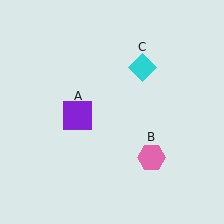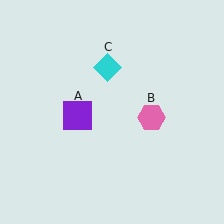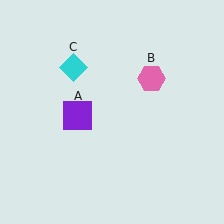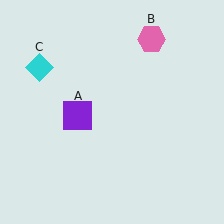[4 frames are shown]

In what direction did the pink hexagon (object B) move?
The pink hexagon (object B) moved up.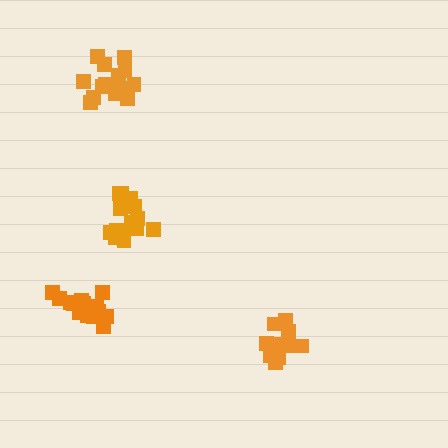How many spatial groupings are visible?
There are 4 spatial groupings.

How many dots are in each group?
Group 1: 14 dots, Group 2: 14 dots, Group 3: 16 dots, Group 4: 10 dots (54 total).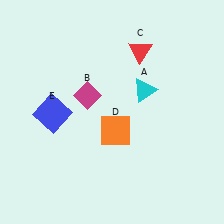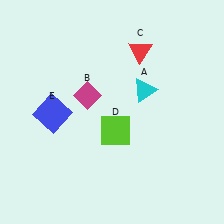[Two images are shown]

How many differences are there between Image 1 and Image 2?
There is 1 difference between the two images.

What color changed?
The square (D) changed from orange in Image 1 to lime in Image 2.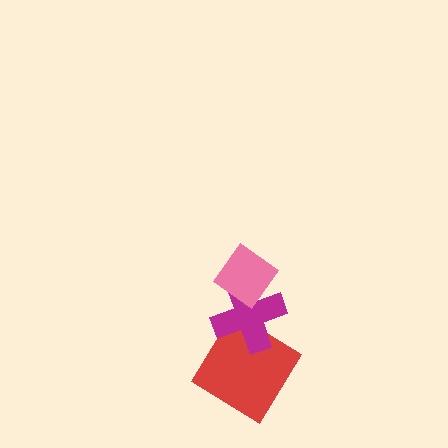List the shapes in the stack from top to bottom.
From top to bottom: the pink diamond, the magenta cross, the red diamond.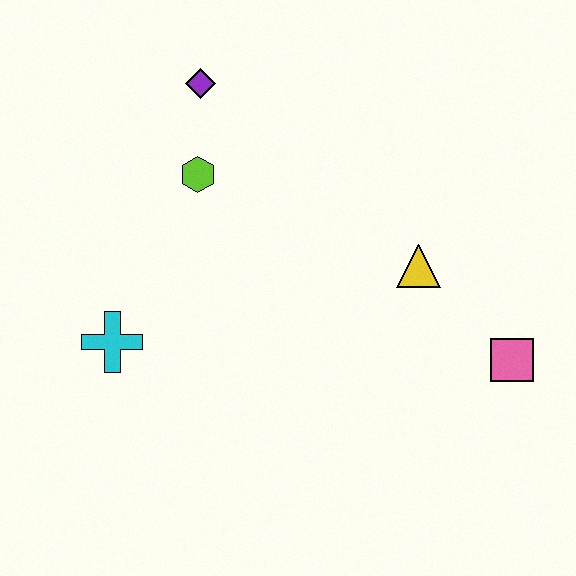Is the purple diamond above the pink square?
Yes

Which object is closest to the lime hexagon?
The purple diamond is closest to the lime hexagon.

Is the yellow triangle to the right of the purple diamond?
Yes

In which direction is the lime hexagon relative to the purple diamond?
The lime hexagon is below the purple diamond.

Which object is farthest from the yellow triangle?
The cyan cross is farthest from the yellow triangle.